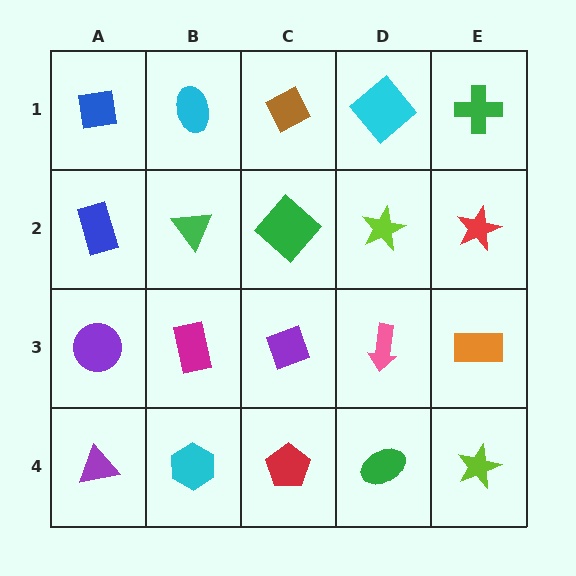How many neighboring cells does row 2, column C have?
4.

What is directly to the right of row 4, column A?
A cyan hexagon.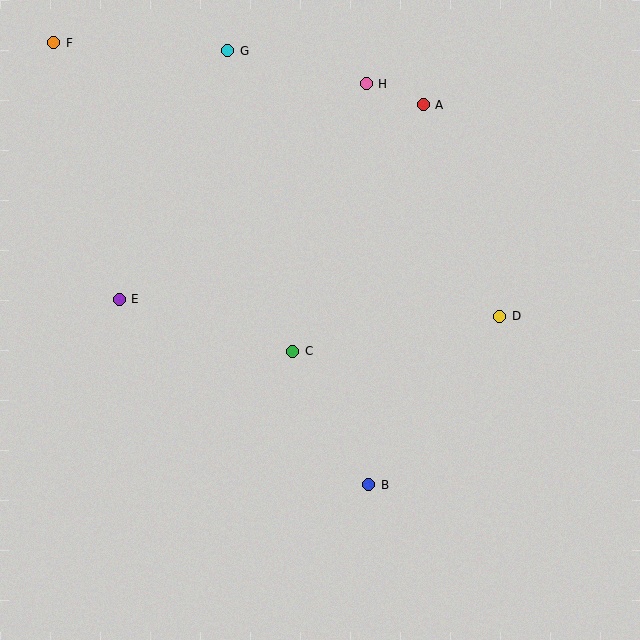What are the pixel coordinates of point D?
Point D is at (500, 316).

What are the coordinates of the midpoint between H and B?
The midpoint between H and B is at (368, 284).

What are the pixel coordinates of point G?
Point G is at (228, 51).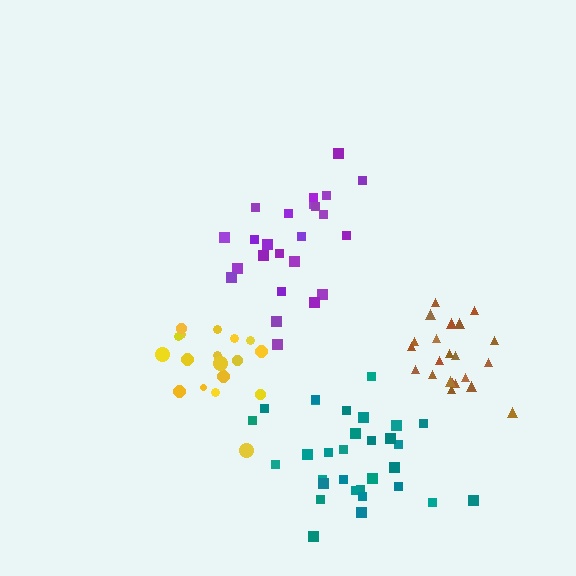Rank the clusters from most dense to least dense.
brown, yellow, teal, purple.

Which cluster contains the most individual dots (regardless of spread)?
Teal (31).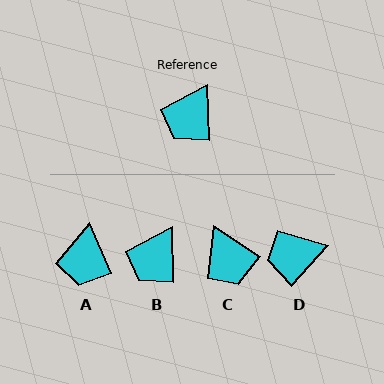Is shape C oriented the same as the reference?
No, it is off by about 55 degrees.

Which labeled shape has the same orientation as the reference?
B.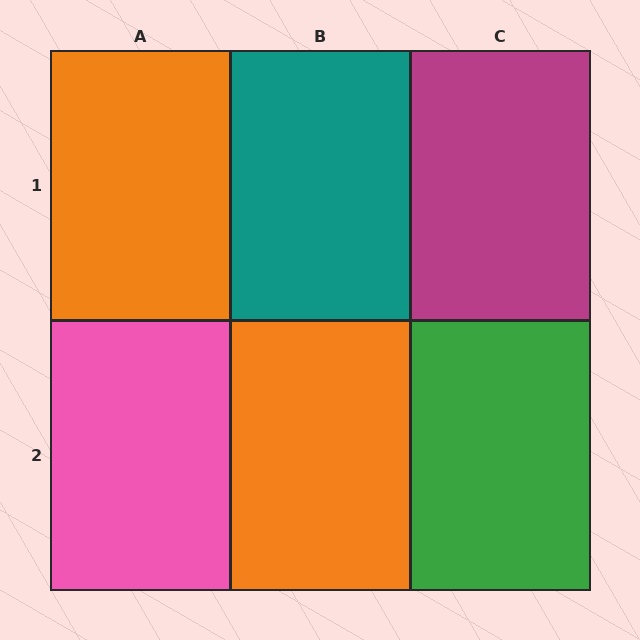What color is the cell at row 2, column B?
Orange.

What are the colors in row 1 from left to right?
Orange, teal, magenta.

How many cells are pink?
1 cell is pink.